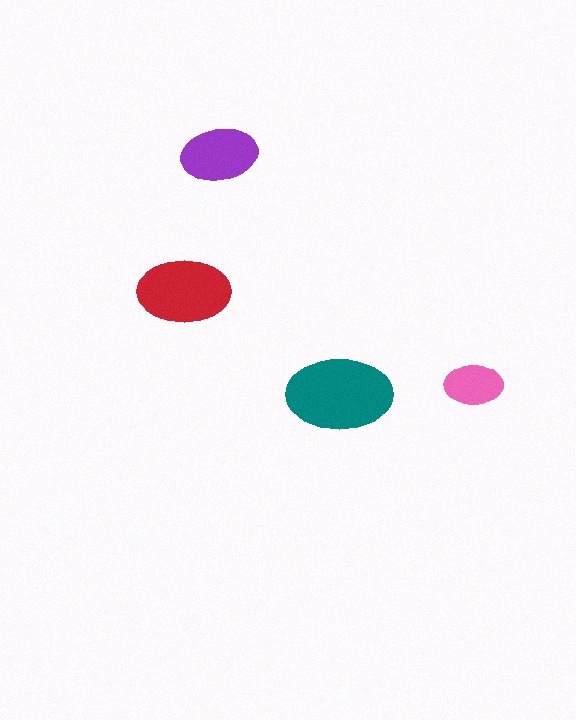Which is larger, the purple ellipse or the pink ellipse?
The purple one.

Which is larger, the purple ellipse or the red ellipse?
The red one.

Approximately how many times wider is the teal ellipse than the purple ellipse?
About 1.5 times wider.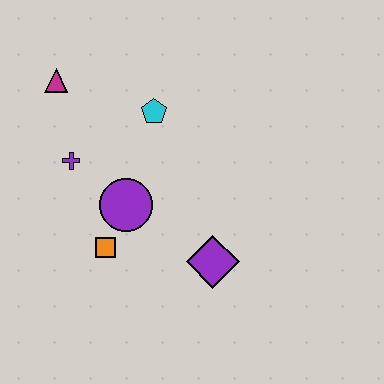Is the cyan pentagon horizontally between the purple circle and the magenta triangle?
No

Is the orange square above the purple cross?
No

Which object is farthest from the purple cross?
The purple diamond is farthest from the purple cross.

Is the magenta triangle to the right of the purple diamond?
No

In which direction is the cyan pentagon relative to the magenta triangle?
The cyan pentagon is to the right of the magenta triangle.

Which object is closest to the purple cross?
The purple circle is closest to the purple cross.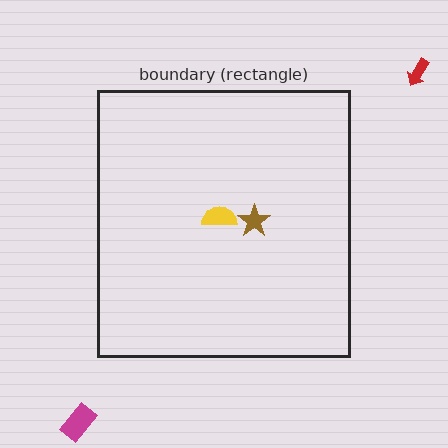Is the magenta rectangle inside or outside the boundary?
Outside.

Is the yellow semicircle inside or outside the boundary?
Inside.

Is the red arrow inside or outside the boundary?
Outside.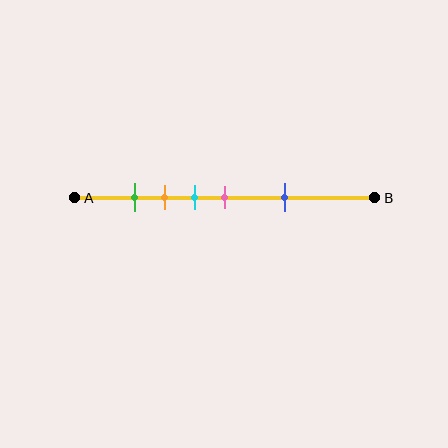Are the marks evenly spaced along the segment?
No, the marks are not evenly spaced.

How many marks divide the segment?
There are 5 marks dividing the segment.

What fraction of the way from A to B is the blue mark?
The blue mark is approximately 70% (0.7) of the way from A to B.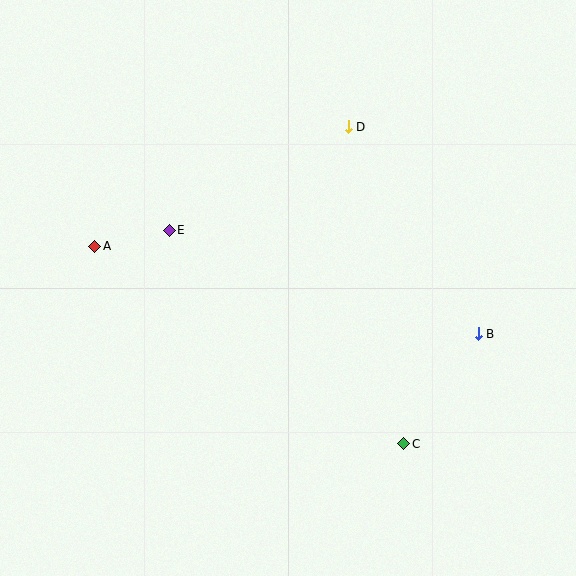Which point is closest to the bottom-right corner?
Point C is closest to the bottom-right corner.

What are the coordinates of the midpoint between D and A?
The midpoint between D and A is at (222, 186).